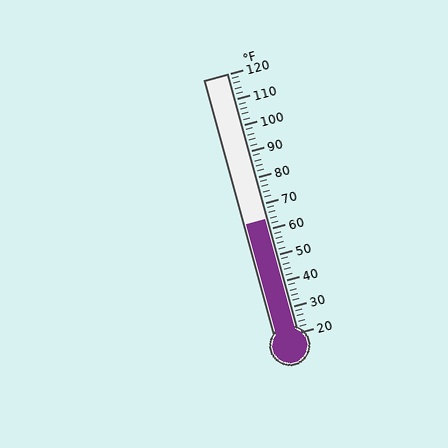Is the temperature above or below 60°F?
The temperature is above 60°F.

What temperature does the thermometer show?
The thermometer shows approximately 64°F.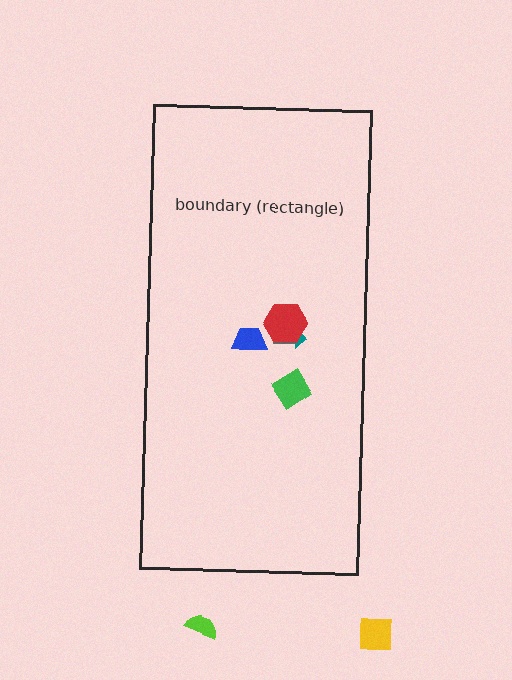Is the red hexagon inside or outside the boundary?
Inside.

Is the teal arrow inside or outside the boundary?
Inside.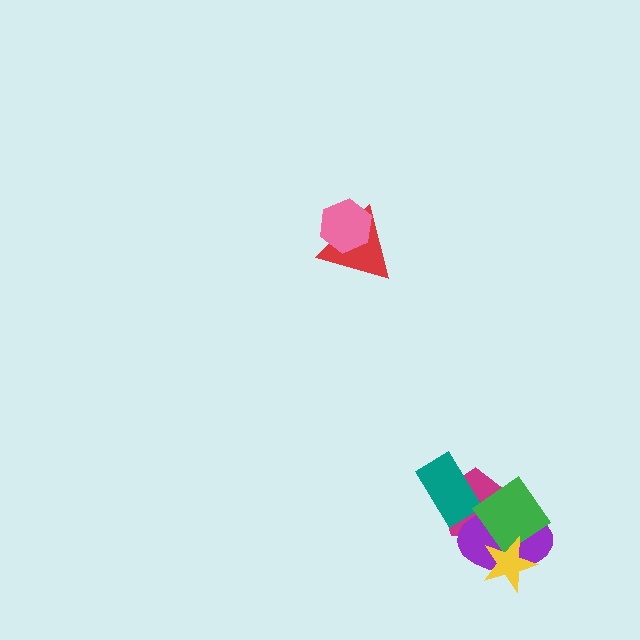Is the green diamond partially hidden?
Yes, it is partially covered by another shape.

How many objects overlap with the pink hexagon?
1 object overlaps with the pink hexagon.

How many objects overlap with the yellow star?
2 objects overlap with the yellow star.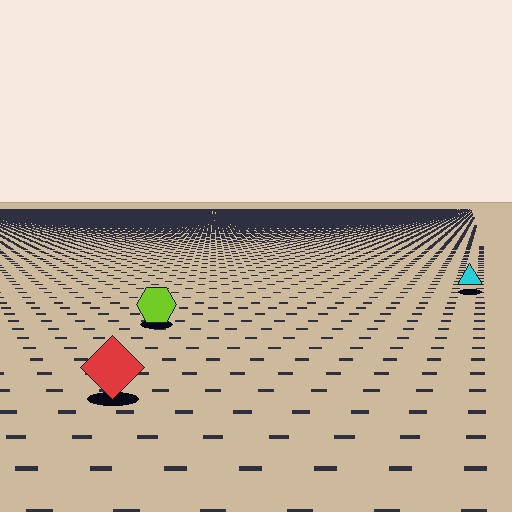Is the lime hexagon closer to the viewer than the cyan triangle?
Yes. The lime hexagon is closer — you can tell from the texture gradient: the ground texture is coarser near it.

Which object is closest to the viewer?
The red diamond is closest. The texture marks near it are larger and more spread out.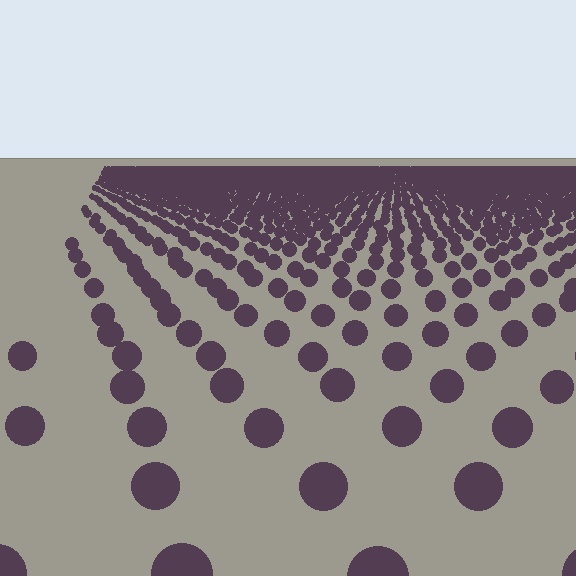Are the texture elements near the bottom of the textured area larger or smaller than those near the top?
Larger. Near the bottom, elements are closer to the viewer and appear at a bigger on-screen size.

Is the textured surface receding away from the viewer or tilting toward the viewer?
The surface is receding away from the viewer. Texture elements get smaller and denser toward the top.